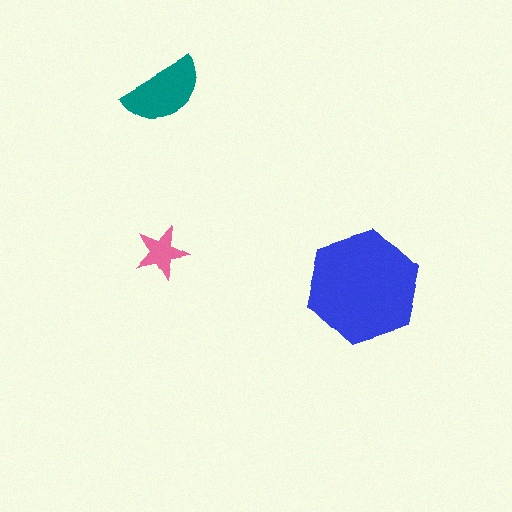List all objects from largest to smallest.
The blue hexagon, the teal semicircle, the pink star.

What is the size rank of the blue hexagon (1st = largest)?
1st.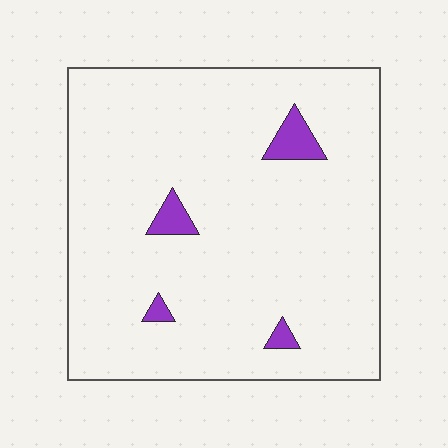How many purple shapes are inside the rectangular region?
4.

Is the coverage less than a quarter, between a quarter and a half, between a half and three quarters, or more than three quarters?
Less than a quarter.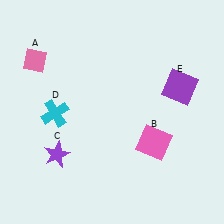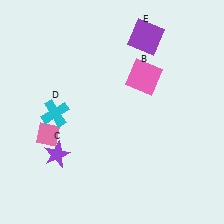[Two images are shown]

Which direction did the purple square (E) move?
The purple square (E) moved up.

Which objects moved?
The objects that moved are: the pink diamond (A), the pink square (B), the purple square (E).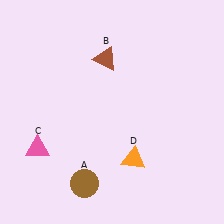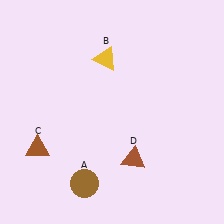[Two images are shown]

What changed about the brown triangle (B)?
In Image 1, B is brown. In Image 2, it changed to yellow.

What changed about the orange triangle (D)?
In Image 1, D is orange. In Image 2, it changed to brown.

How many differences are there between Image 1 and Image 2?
There are 3 differences between the two images.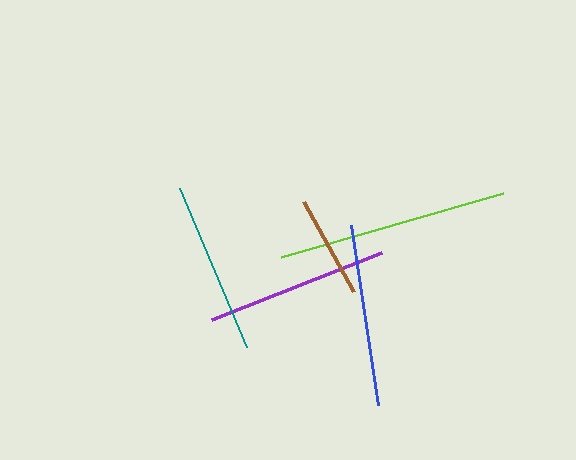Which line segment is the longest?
The lime line is the longest at approximately 231 pixels.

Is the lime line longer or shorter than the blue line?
The lime line is longer than the blue line.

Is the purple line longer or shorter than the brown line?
The purple line is longer than the brown line.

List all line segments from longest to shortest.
From longest to shortest: lime, purple, blue, teal, brown.